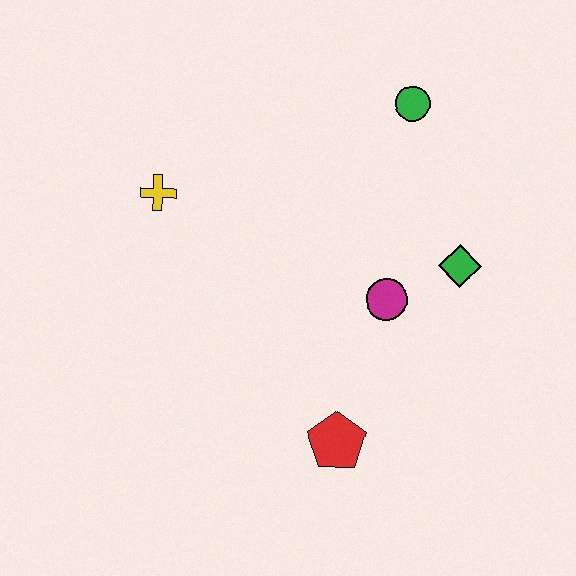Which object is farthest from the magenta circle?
The yellow cross is farthest from the magenta circle.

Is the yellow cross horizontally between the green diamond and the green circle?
No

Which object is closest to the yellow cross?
The magenta circle is closest to the yellow cross.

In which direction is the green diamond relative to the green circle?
The green diamond is below the green circle.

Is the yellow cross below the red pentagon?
No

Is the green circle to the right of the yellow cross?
Yes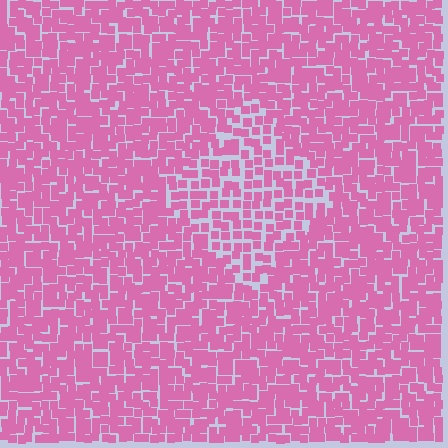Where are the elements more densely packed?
The elements are more densely packed outside the diamond boundary.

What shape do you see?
I see a diamond.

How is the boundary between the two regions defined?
The boundary is defined by a change in element density (approximately 1.6x ratio). All elements are the same color, size, and shape.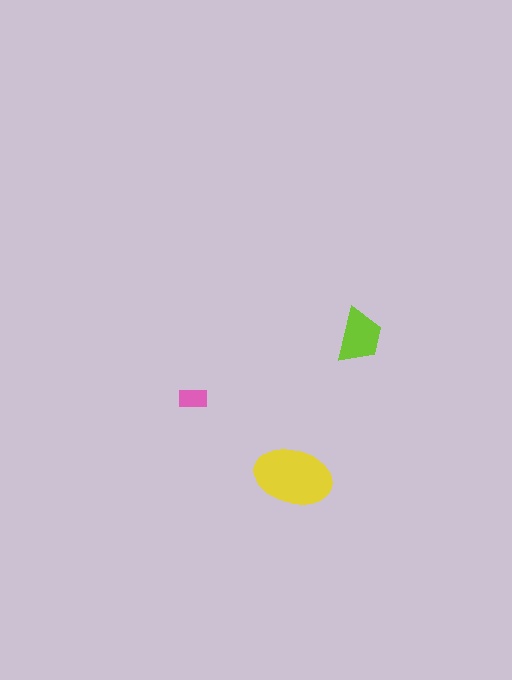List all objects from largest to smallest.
The yellow ellipse, the lime trapezoid, the pink rectangle.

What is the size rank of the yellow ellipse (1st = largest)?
1st.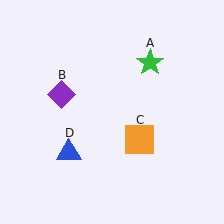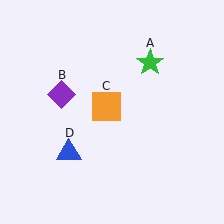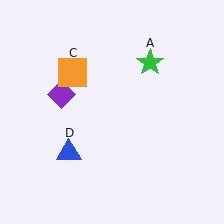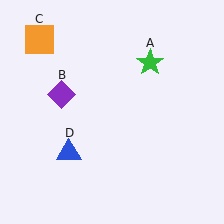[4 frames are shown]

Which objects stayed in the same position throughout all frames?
Green star (object A) and purple diamond (object B) and blue triangle (object D) remained stationary.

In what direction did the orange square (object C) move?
The orange square (object C) moved up and to the left.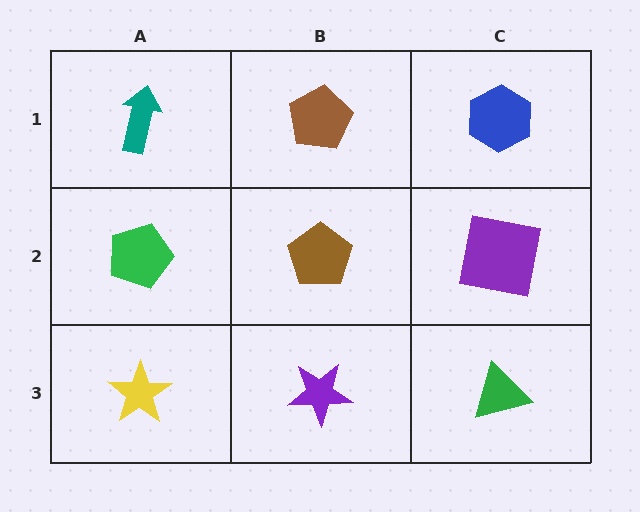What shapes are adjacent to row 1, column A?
A green pentagon (row 2, column A), a brown pentagon (row 1, column B).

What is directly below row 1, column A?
A green pentagon.